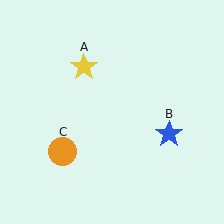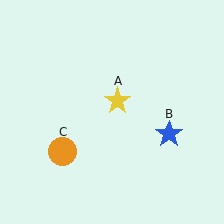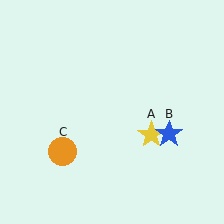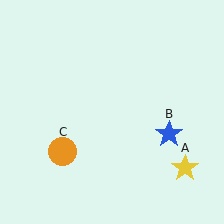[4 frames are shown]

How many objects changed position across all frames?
1 object changed position: yellow star (object A).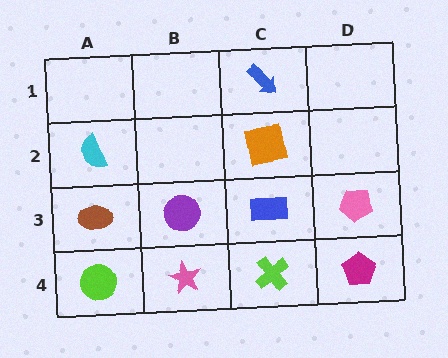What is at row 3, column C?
A blue rectangle.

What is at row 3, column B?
A purple circle.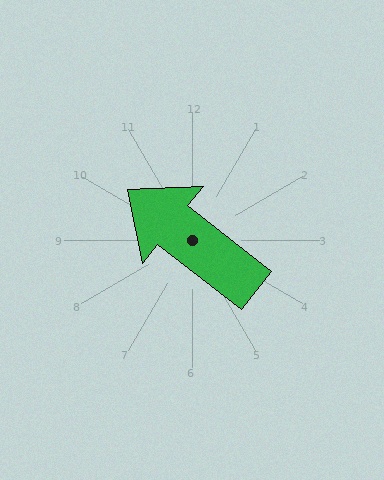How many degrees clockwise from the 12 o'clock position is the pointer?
Approximately 308 degrees.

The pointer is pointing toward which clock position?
Roughly 10 o'clock.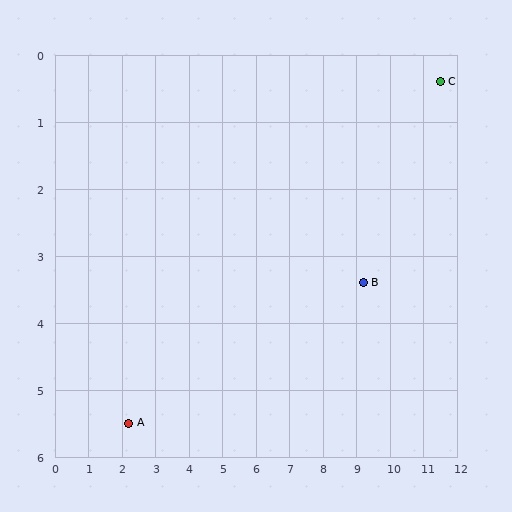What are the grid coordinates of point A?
Point A is at approximately (2.2, 5.5).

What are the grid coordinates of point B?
Point B is at approximately (9.2, 3.4).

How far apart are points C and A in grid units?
Points C and A are about 10.6 grid units apart.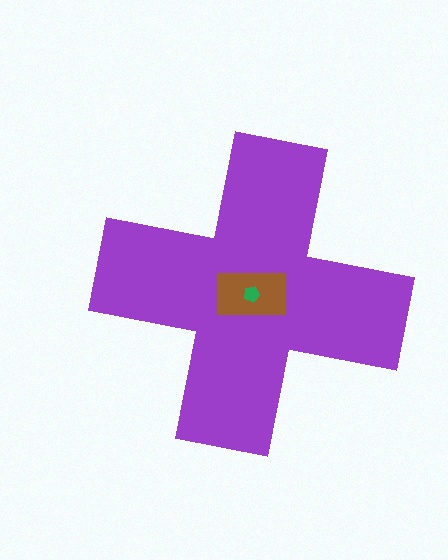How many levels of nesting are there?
3.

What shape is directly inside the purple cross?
The brown rectangle.